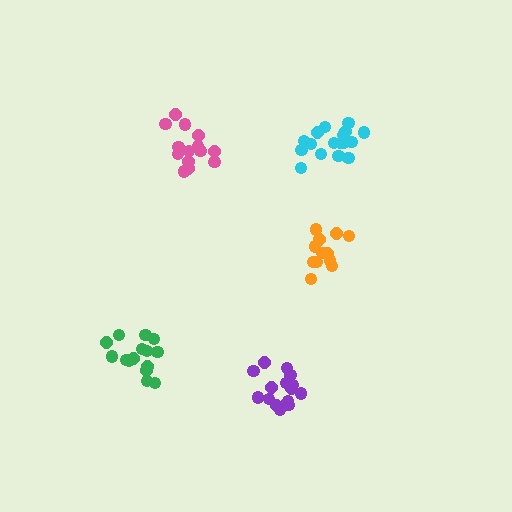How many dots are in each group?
Group 1: 12 dots, Group 2: 14 dots, Group 3: 16 dots, Group 4: 15 dots, Group 5: 17 dots (74 total).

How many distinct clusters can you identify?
There are 5 distinct clusters.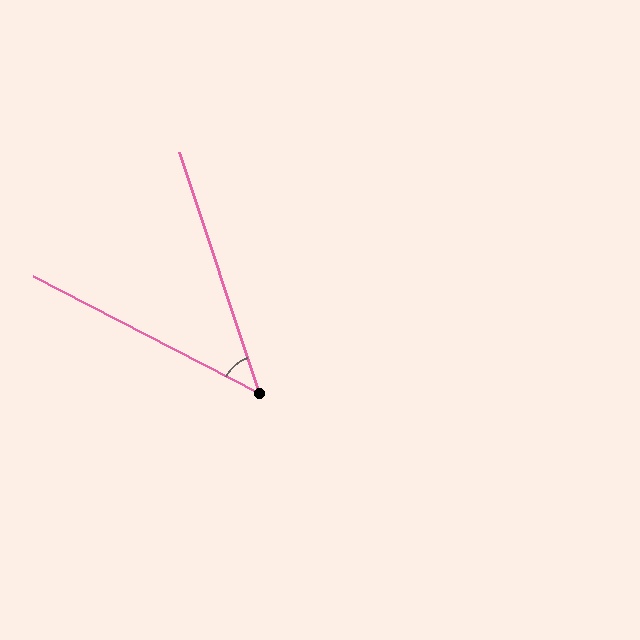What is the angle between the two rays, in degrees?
Approximately 44 degrees.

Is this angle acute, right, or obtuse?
It is acute.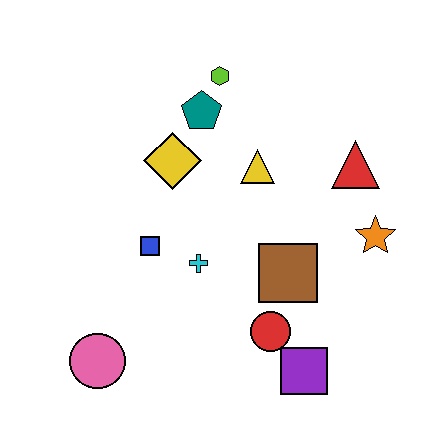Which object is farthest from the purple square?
The lime hexagon is farthest from the purple square.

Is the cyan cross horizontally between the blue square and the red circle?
Yes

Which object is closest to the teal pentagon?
The lime hexagon is closest to the teal pentagon.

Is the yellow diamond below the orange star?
No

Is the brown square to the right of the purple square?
No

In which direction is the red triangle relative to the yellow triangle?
The red triangle is to the right of the yellow triangle.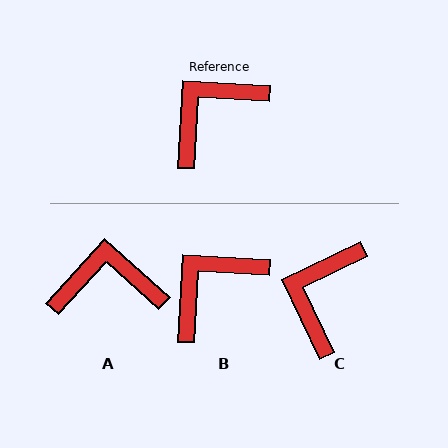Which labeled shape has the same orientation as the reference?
B.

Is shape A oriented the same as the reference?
No, it is off by about 39 degrees.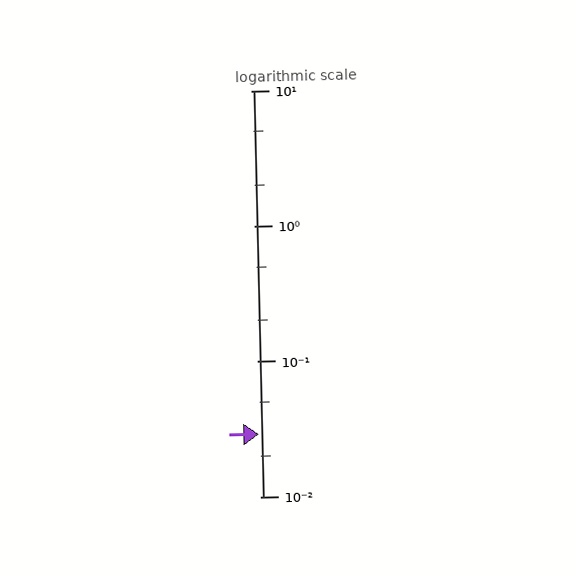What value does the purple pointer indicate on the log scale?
The pointer indicates approximately 0.029.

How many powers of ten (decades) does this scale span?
The scale spans 3 decades, from 0.01 to 10.